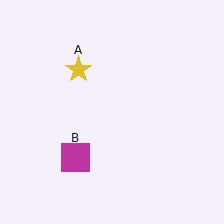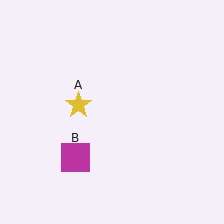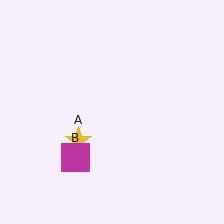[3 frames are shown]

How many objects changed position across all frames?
1 object changed position: yellow star (object A).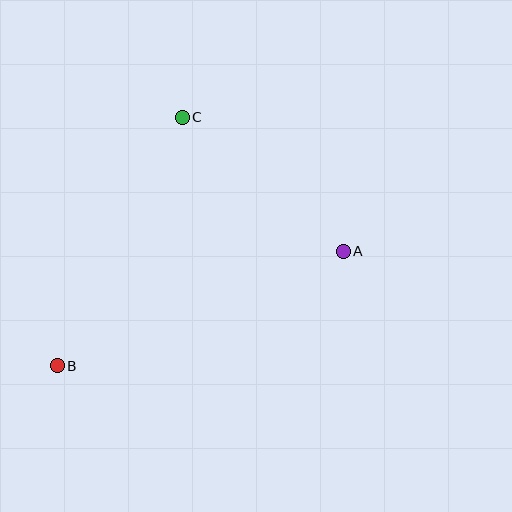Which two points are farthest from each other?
Points A and B are farthest from each other.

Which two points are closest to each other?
Points A and C are closest to each other.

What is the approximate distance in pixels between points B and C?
The distance between B and C is approximately 278 pixels.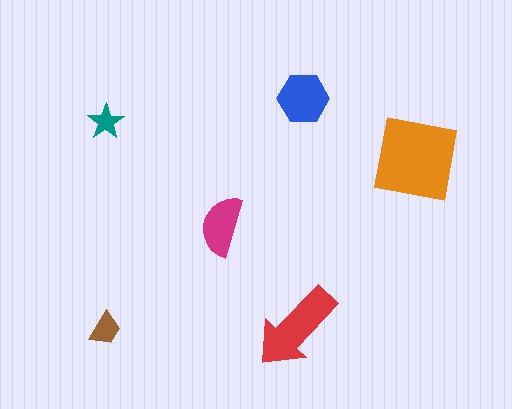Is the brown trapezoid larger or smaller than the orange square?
Smaller.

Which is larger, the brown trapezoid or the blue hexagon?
The blue hexagon.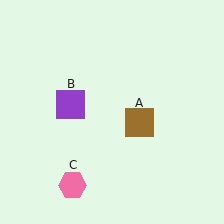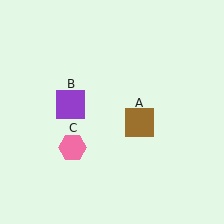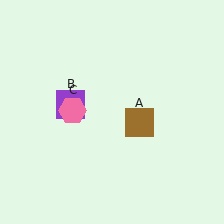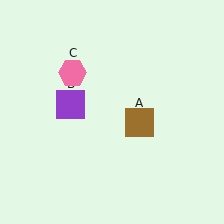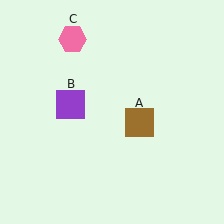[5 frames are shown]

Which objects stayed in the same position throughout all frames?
Brown square (object A) and purple square (object B) remained stationary.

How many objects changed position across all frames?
1 object changed position: pink hexagon (object C).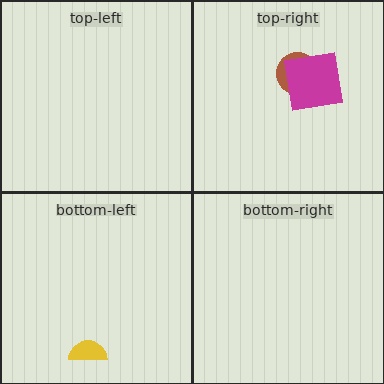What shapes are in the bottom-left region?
The yellow semicircle.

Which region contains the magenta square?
The top-right region.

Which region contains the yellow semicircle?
The bottom-left region.